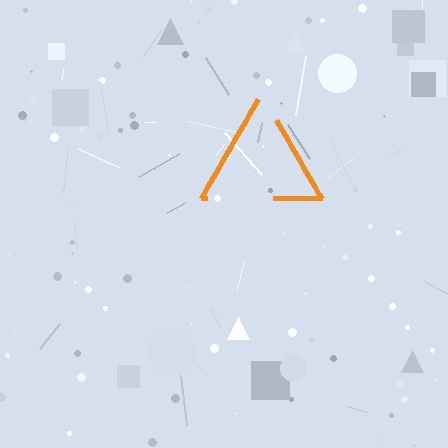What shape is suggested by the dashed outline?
The dashed outline suggests a triangle.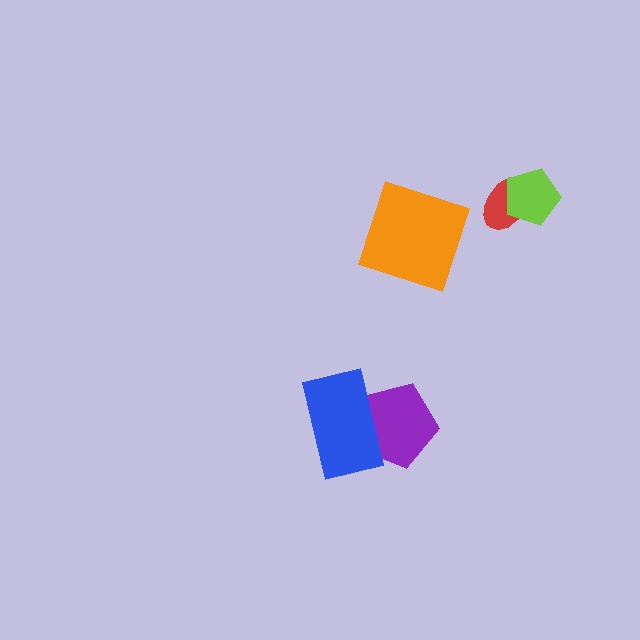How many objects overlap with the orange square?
0 objects overlap with the orange square.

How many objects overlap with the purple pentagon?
1 object overlaps with the purple pentagon.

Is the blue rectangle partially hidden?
No, no other shape covers it.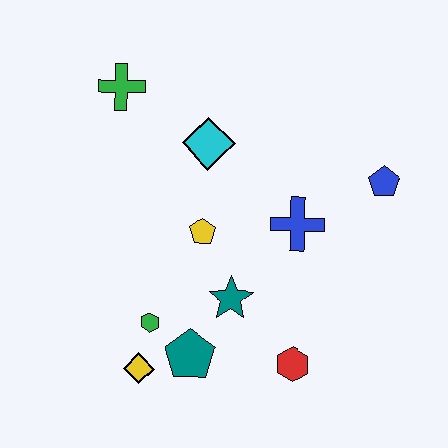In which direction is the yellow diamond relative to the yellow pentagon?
The yellow diamond is below the yellow pentagon.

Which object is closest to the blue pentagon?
The blue cross is closest to the blue pentagon.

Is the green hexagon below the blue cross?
Yes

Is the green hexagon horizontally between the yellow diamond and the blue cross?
Yes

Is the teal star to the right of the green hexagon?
Yes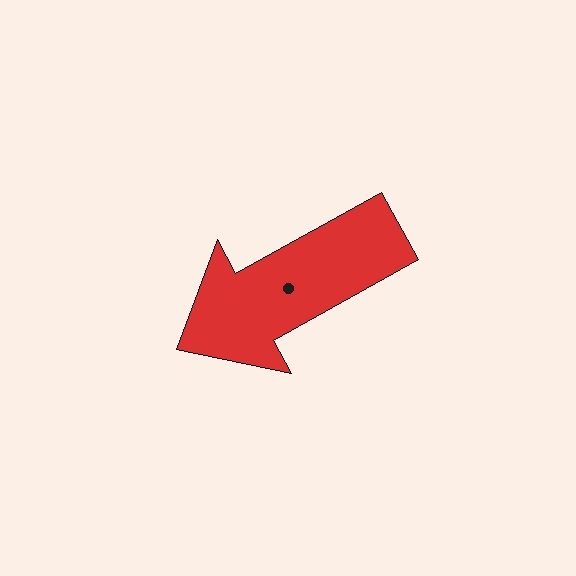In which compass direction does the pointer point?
Southwest.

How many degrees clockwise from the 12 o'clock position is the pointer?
Approximately 241 degrees.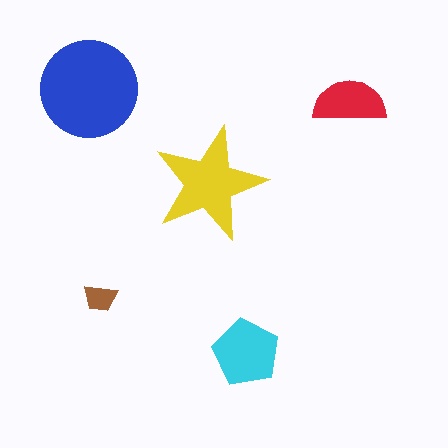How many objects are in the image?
There are 5 objects in the image.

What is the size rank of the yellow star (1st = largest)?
2nd.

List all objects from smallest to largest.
The brown trapezoid, the red semicircle, the cyan pentagon, the yellow star, the blue circle.